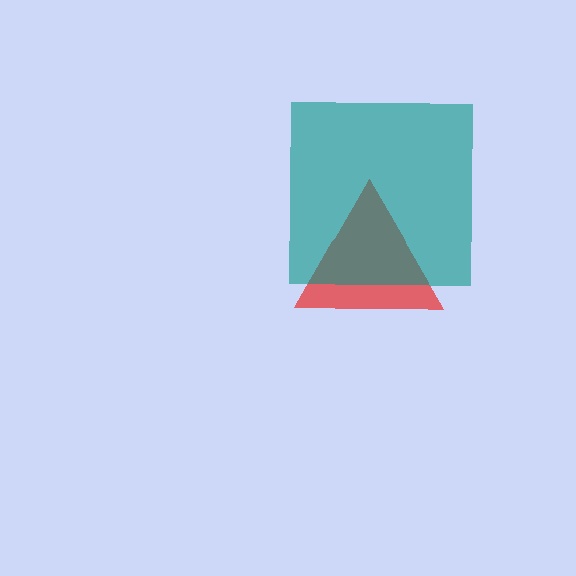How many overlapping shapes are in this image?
There are 2 overlapping shapes in the image.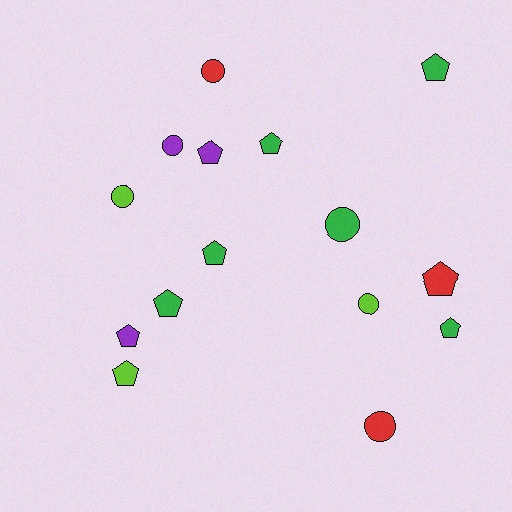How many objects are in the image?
There are 15 objects.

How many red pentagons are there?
There is 1 red pentagon.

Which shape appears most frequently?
Pentagon, with 9 objects.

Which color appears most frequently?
Green, with 6 objects.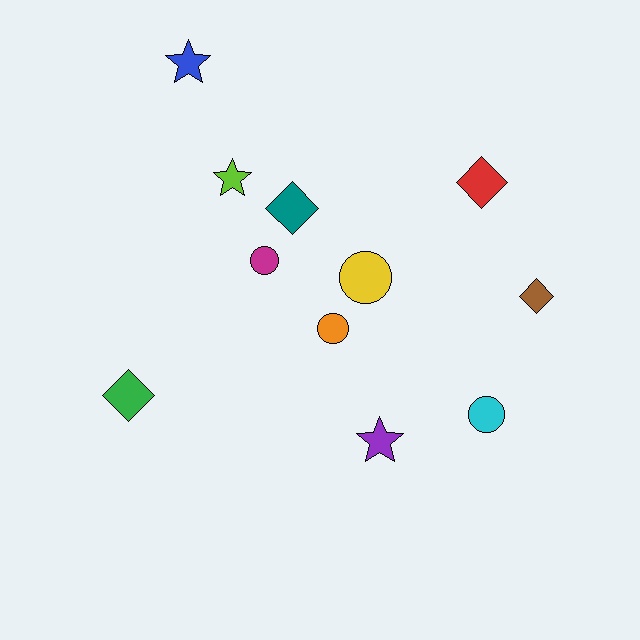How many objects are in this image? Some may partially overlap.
There are 11 objects.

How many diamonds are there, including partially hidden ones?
There are 4 diamonds.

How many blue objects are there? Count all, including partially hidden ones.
There is 1 blue object.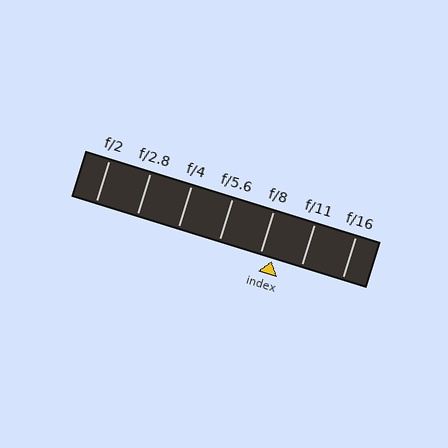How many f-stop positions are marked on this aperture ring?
There are 7 f-stop positions marked.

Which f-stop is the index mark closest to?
The index mark is closest to f/8.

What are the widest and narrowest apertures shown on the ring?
The widest aperture shown is f/2 and the narrowest is f/16.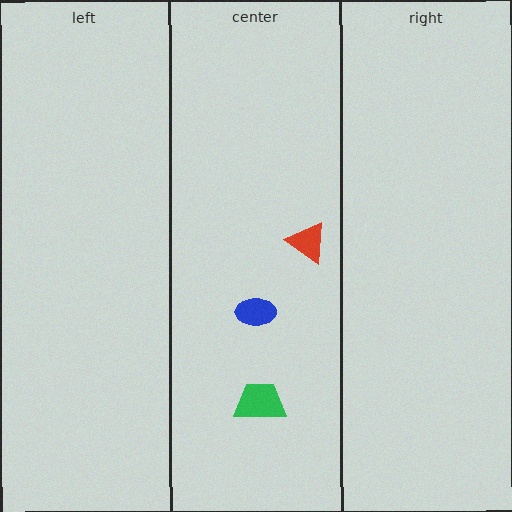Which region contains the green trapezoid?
The center region.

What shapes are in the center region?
The blue ellipse, the red triangle, the green trapezoid.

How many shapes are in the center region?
3.